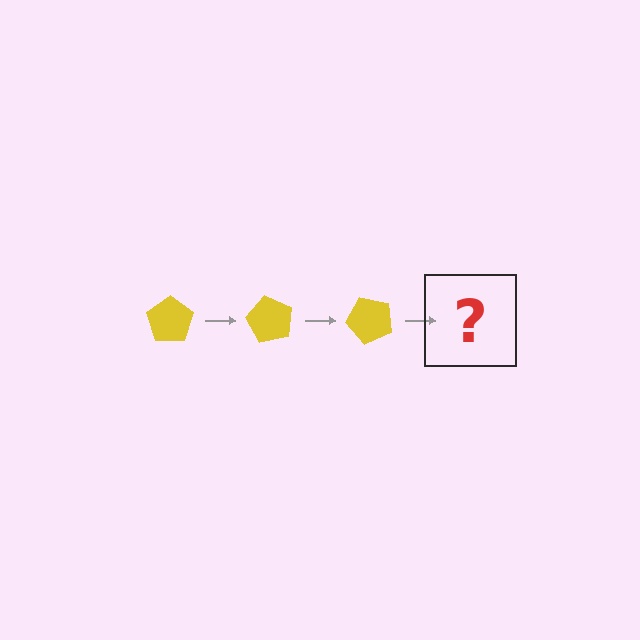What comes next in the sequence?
The next element should be a yellow pentagon rotated 180 degrees.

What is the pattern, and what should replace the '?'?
The pattern is that the pentagon rotates 60 degrees each step. The '?' should be a yellow pentagon rotated 180 degrees.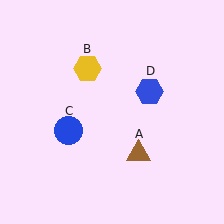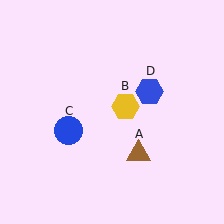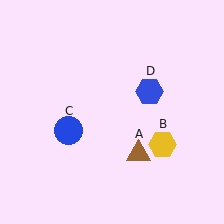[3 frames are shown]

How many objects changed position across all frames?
1 object changed position: yellow hexagon (object B).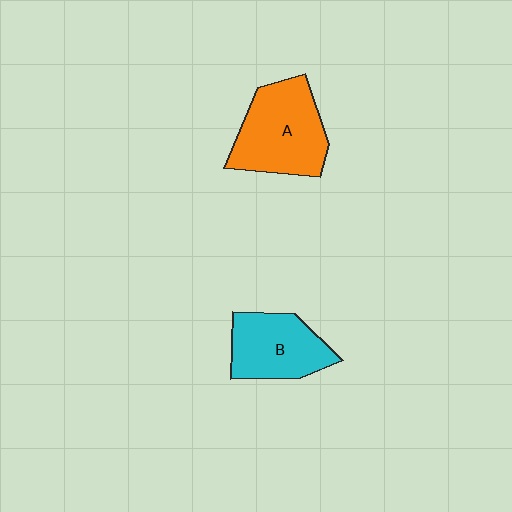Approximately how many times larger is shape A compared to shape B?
Approximately 1.3 times.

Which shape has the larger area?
Shape A (orange).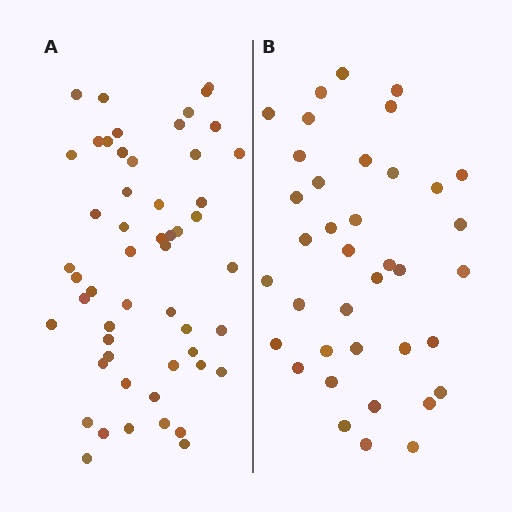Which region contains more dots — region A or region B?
Region A (the left region) has more dots.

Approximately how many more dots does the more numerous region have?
Region A has approximately 15 more dots than region B.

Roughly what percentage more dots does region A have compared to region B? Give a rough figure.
About 40% more.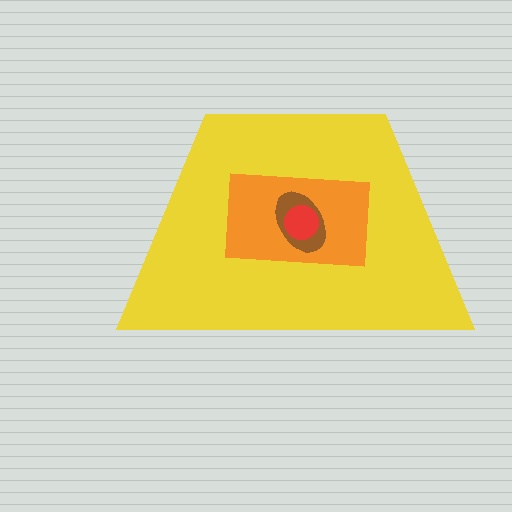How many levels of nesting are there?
4.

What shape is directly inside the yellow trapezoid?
The orange rectangle.